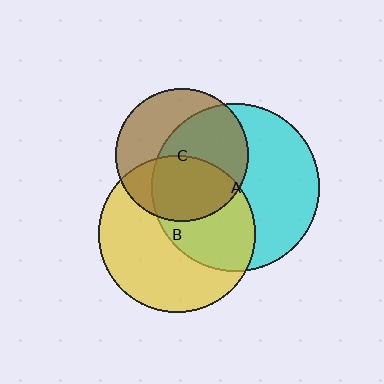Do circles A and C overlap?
Yes.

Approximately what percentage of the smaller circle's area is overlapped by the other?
Approximately 60%.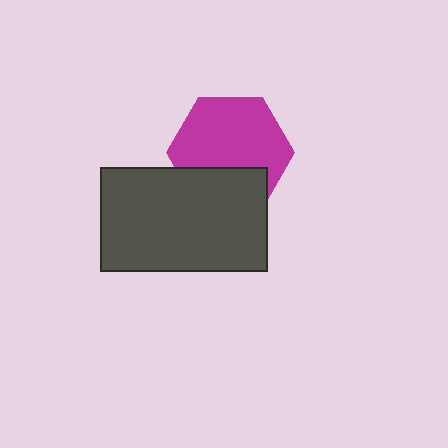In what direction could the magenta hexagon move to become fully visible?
The magenta hexagon could move up. That would shift it out from behind the dark gray rectangle entirely.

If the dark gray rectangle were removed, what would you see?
You would see the complete magenta hexagon.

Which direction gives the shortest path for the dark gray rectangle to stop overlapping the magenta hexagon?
Moving down gives the shortest separation.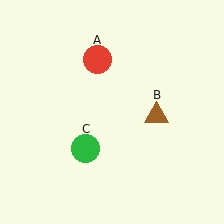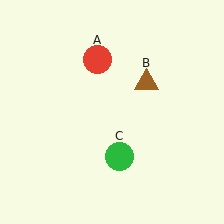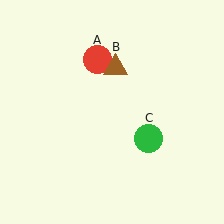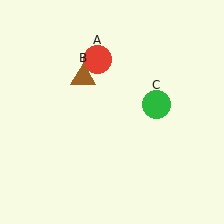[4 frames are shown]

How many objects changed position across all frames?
2 objects changed position: brown triangle (object B), green circle (object C).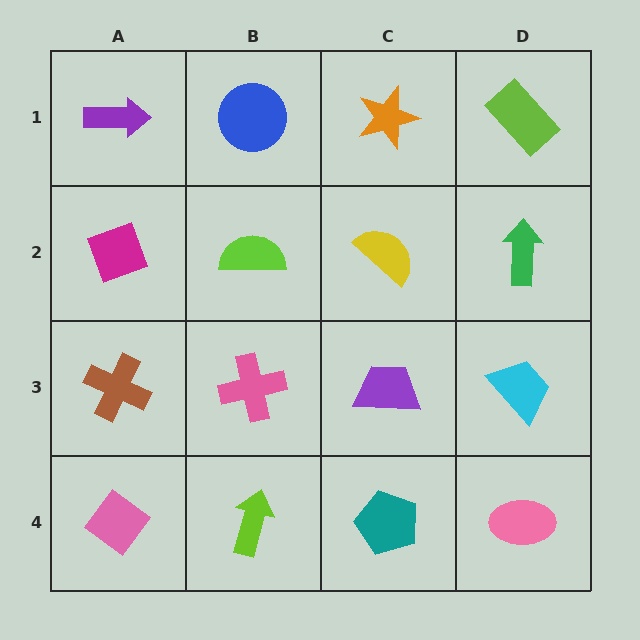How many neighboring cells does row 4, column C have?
3.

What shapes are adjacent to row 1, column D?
A green arrow (row 2, column D), an orange star (row 1, column C).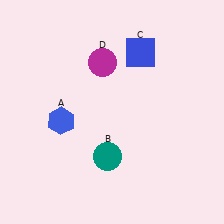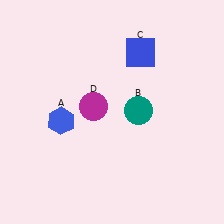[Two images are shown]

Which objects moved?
The objects that moved are: the teal circle (B), the magenta circle (D).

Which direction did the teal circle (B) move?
The teal circle (B) moved up.